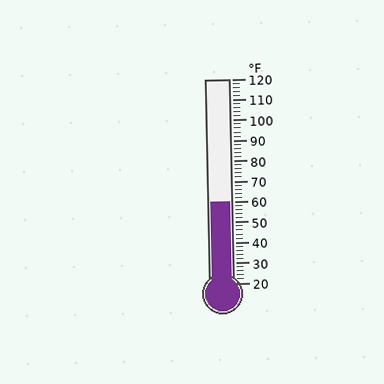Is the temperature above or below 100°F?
The temperature is below 100°F.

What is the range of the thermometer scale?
The thermometer scale ranges from 20°F to 120°F.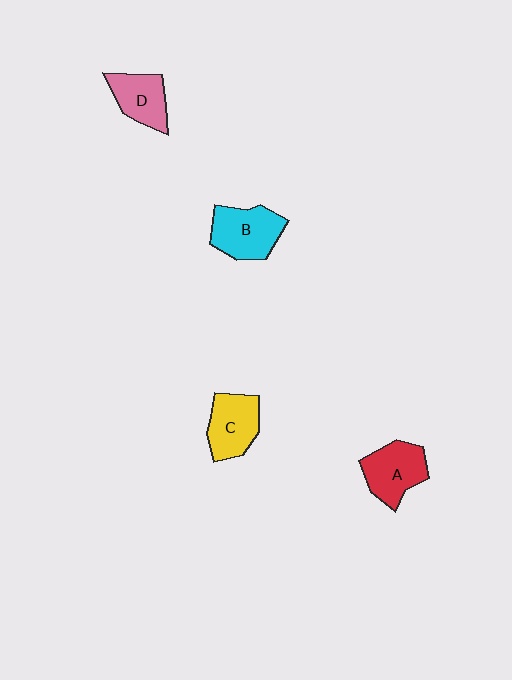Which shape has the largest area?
Shape B (cyan).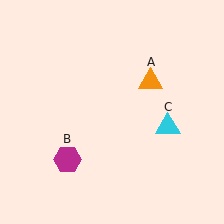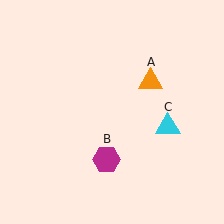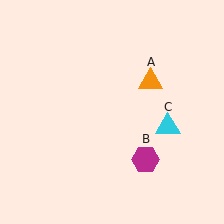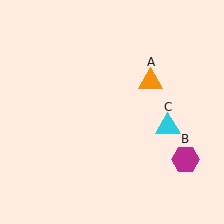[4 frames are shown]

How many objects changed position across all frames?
1 object changed position: magenta hexagon (object B).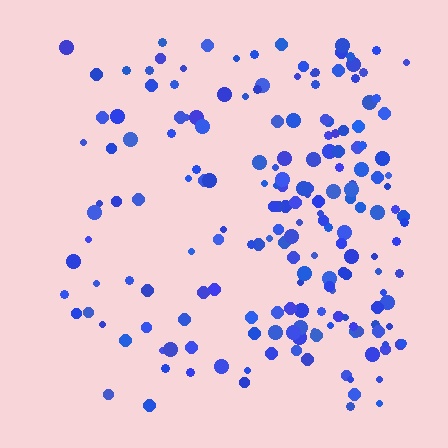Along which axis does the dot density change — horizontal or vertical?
Horizontal.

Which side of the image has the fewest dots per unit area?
The left.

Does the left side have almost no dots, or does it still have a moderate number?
Still a moderate number, just noticeably fewer than the right.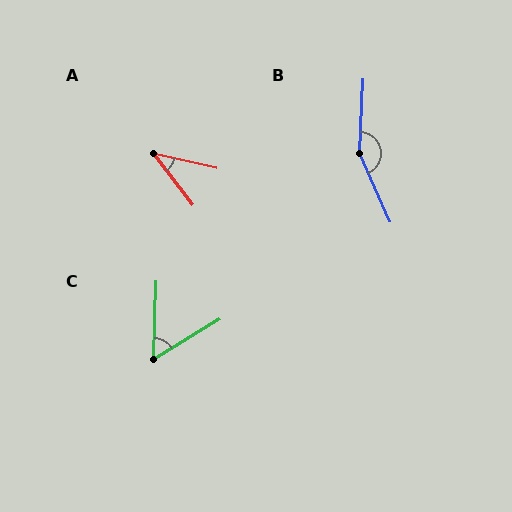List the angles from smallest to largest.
A (39°), C (57°), B (154°).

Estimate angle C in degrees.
Approximately 57 degrees.